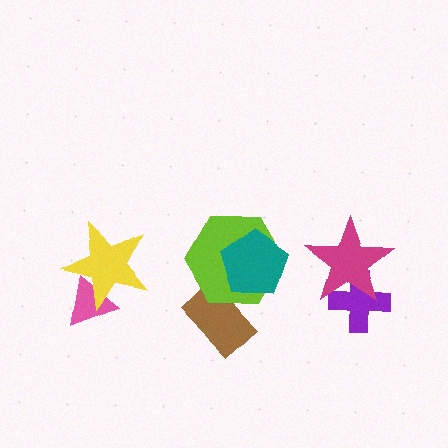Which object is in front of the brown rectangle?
The lime hexagon is in front of the brown rectangle.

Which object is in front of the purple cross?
The magenta star is in front of the purple cross.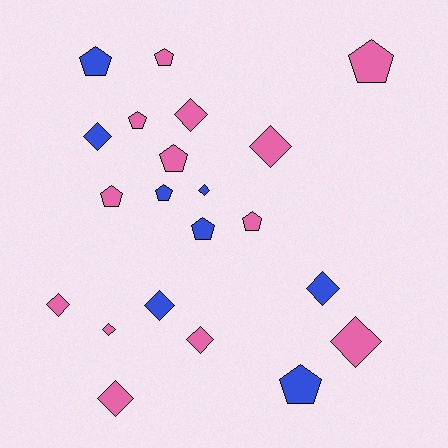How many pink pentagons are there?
There are 6 pink pentagons.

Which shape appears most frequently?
Diamond, with 11 objects.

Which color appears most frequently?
Pink, with 13 objects.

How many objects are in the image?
There are 21 objects.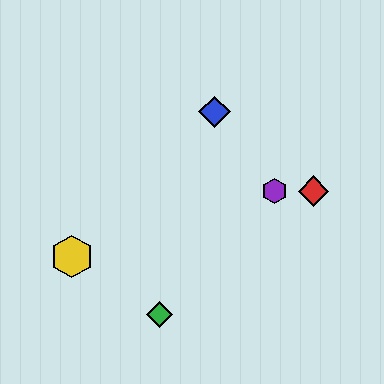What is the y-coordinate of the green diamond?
The green diamond is at y≈314.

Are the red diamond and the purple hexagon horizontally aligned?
Yes, both are at y≈191.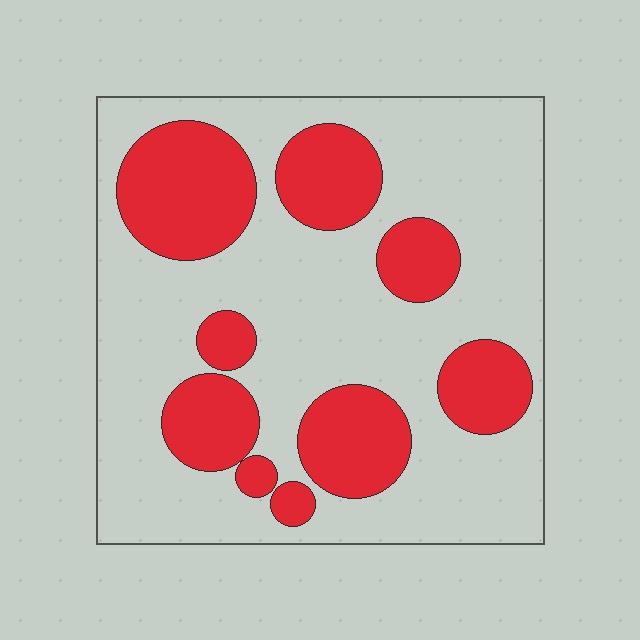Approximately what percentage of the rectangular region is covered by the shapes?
Approximately 30%.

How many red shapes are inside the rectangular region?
9.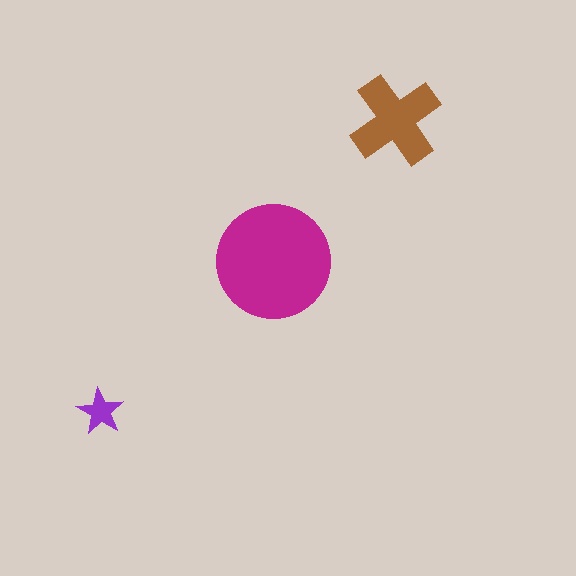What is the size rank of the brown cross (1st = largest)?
2nd.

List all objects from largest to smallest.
The magenta circle, the brown cross, the purple star.